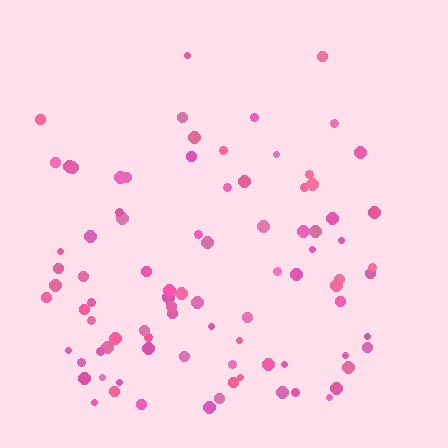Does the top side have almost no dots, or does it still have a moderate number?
Still a moderate number, just noticeably fewer than the bottom.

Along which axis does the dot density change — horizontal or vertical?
Vertical.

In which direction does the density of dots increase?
From top to bottom, with the bottom side densest.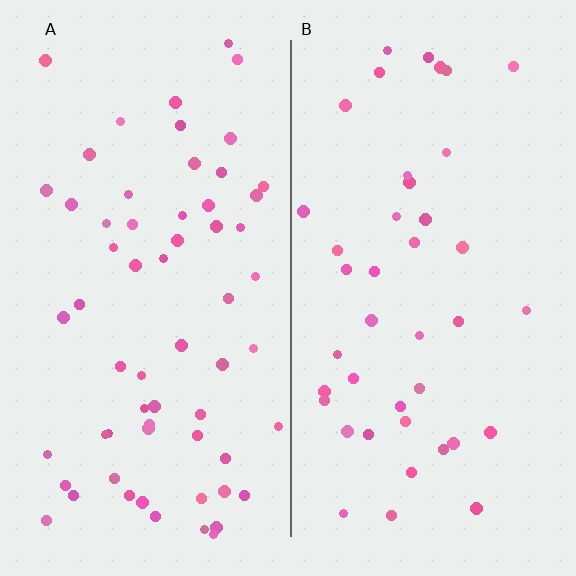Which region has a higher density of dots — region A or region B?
A (the left).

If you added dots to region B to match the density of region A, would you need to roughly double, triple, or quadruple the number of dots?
Approximately double.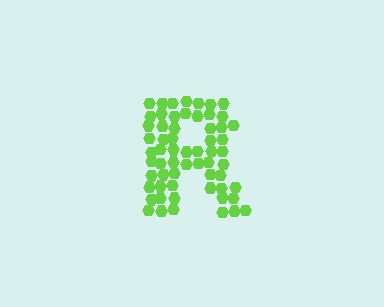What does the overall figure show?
The overall figure shows the letter R.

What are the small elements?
The small elements are hexagons.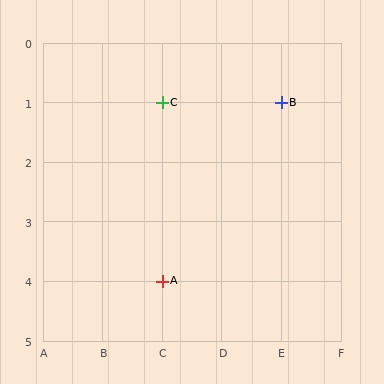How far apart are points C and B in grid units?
Points C and B are 2 columns apart.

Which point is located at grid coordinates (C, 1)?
Point C is at (C, 1).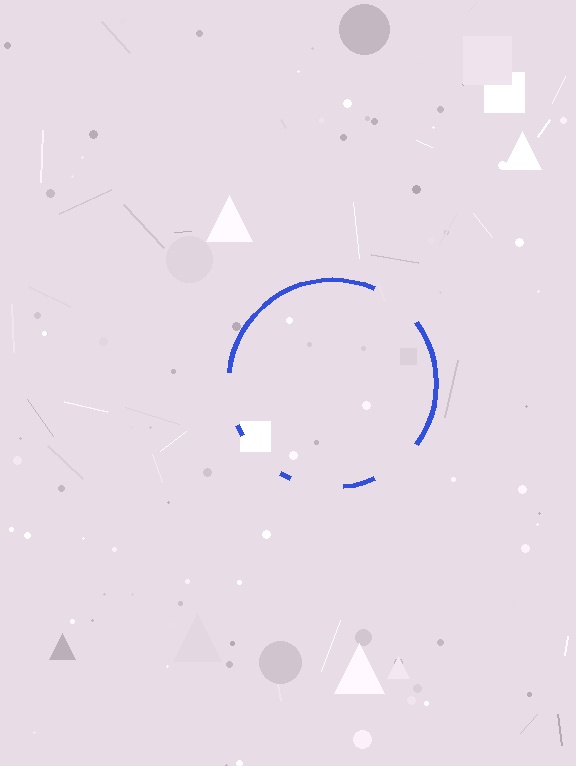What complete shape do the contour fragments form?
The contour fragments form a circle.